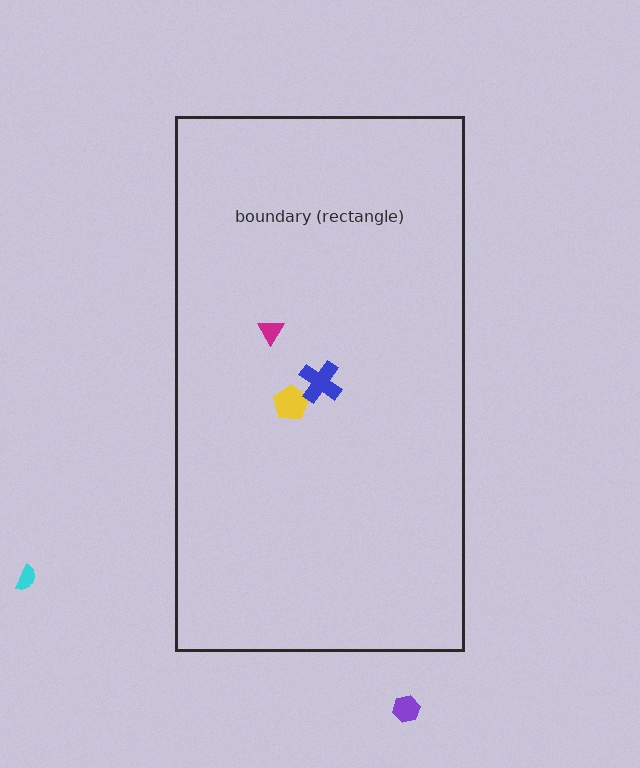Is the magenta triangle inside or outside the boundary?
Inside.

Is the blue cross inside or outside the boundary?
Inside.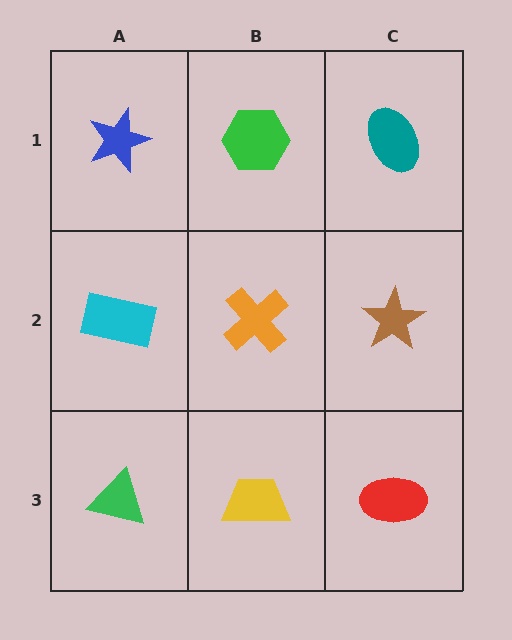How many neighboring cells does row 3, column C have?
2.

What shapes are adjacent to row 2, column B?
A green hexagon (row 1, column B), a yellow trapezoid (row 3, column B), a cyan rectangle (row 2, column A), a brown star (row 2, column C).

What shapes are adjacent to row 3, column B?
An orange cross (row 2, column B), a green triangle (row 3, column A), a red ellipse (row 3, column C).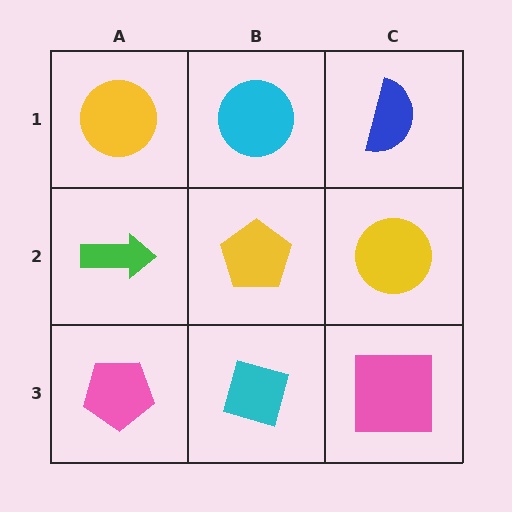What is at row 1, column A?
A yellow circle.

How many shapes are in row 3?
3 shapes.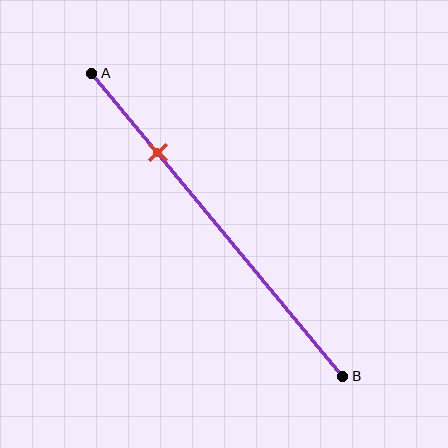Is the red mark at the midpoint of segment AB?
No, the mark is at about 25% from A, not at the 50% midpoint.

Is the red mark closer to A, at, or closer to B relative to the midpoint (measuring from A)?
The red mark is closer to point A than the midpoint of segment AB.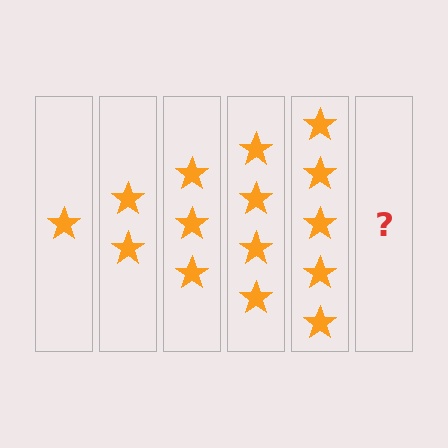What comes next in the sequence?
The next element should be 6 stars.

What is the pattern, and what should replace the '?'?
The pattern is that each step adds one more star. The '?' should be 6 stars.